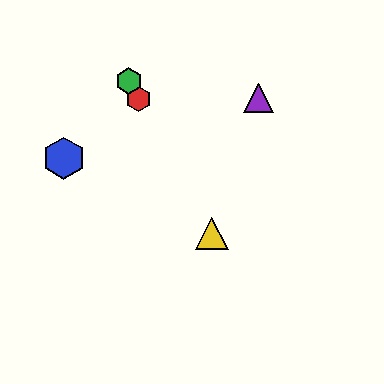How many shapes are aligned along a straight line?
3 shapes (the red hexagon, the green hexagon, the yellow triangle) are aligned along a straight line.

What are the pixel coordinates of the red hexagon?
The red hexagon is at (139, 99).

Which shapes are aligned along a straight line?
The red hexagon, the green hexagon, the yellow triangle are aligned along a straight line.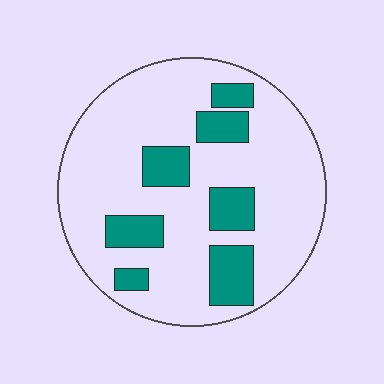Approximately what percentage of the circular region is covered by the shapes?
Approximately 20%.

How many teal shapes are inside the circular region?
7.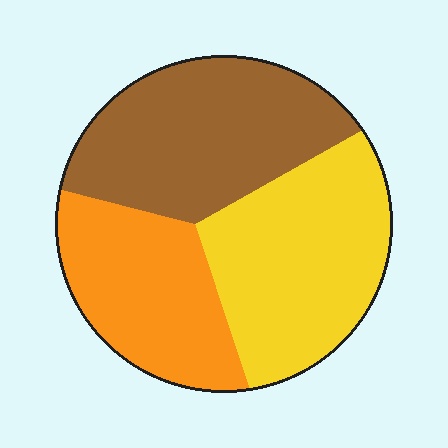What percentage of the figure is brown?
Brown takes up about three eighths (3/8) of the figure.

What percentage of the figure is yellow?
Yellow covers 36% of the figure.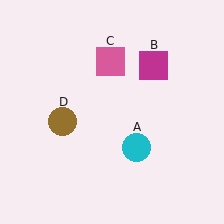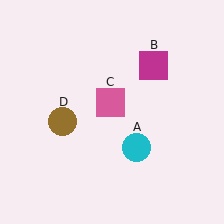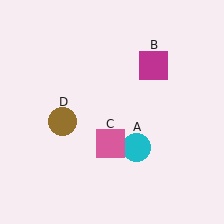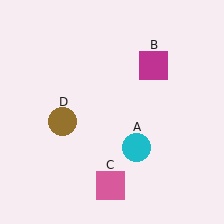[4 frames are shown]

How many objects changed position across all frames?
1 object changed position: pink square (object C).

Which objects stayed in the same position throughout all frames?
Cyan circle (object A) and magenta square (object B) and brown circle (object D) remained stationary.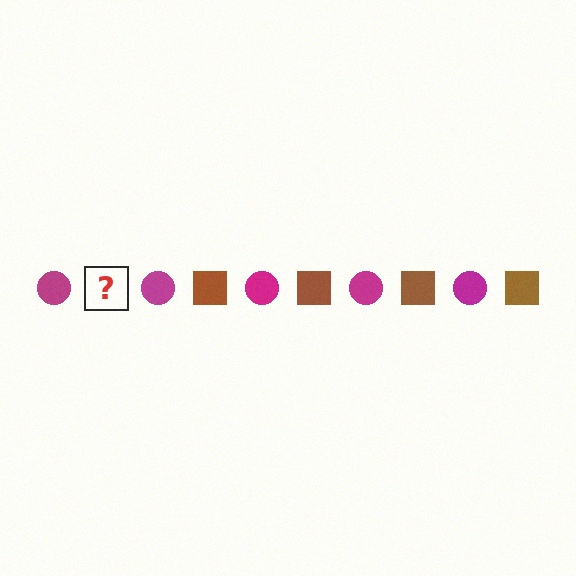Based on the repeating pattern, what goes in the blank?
The blank should be a brown square.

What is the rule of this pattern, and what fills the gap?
The rule is that the pattern alternates between magenta circle and brown square. The gap should be filled with a brown square.